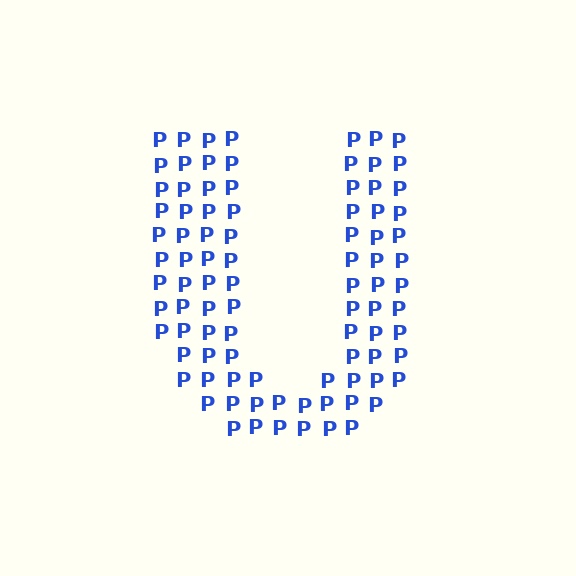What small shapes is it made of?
It is made of small letter P's.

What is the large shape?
The large shape is the letter U.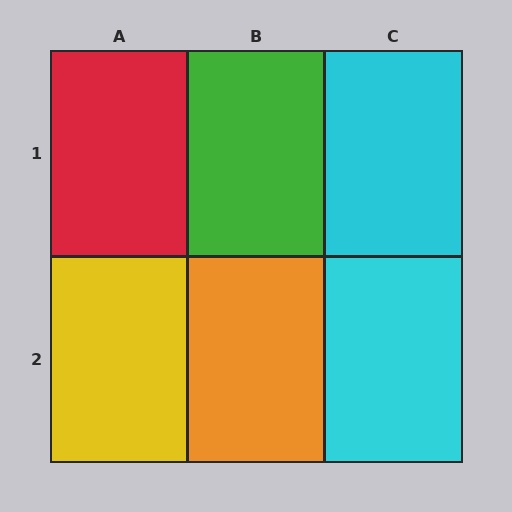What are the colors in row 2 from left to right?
Yellow, orange, cyan.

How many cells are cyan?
2 cells are cyan.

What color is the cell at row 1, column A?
Red.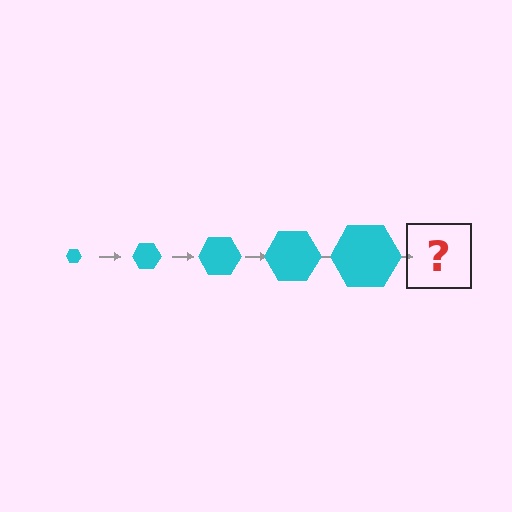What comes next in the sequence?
The next element should be a cyan hexagon, larger than the previous one.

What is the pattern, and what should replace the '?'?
The pattern is that the hexagon gets progressively larger each step. The '?' should be a cyan hexagon, larger than the previous one.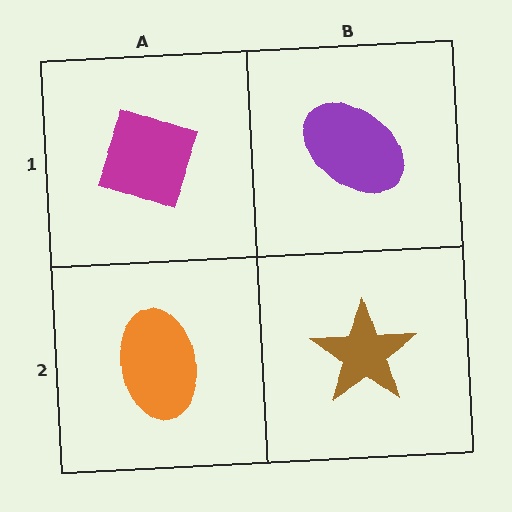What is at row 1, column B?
A purple ellipse.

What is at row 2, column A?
An orange ellipse.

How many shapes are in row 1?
2 shapes.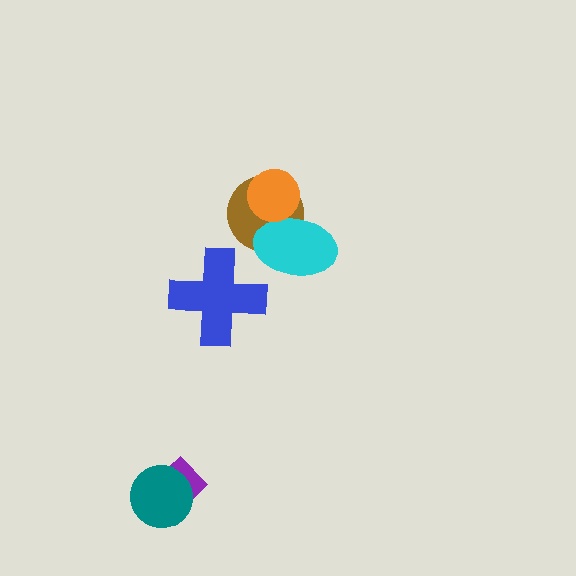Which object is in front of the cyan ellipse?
The orange circle is in front of the cyan ellipse.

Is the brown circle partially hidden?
Yes, it is partially covered by another shape.